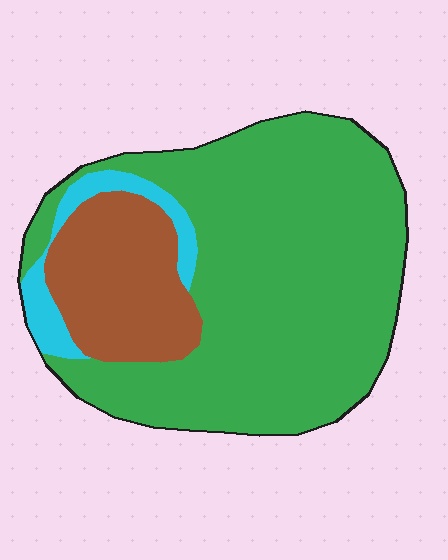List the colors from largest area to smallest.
From largest to smallest: green, brown, cyan.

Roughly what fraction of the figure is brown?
Brown takes up about one fifth (1/5) of the figure.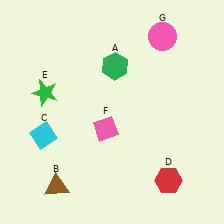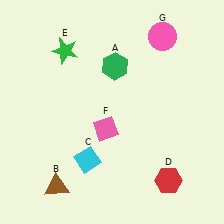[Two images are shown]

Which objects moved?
The objects that moved are: the cyan diamond (C), the green star (E).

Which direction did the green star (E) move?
The green star (E) moved up.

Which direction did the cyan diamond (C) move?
The cyan diamond (C) moved right.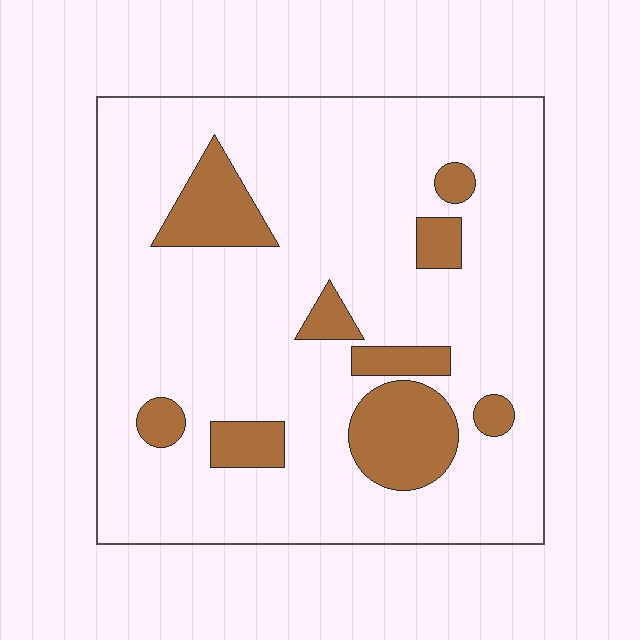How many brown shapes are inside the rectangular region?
9.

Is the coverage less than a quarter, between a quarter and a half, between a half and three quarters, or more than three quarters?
Less than a quarter.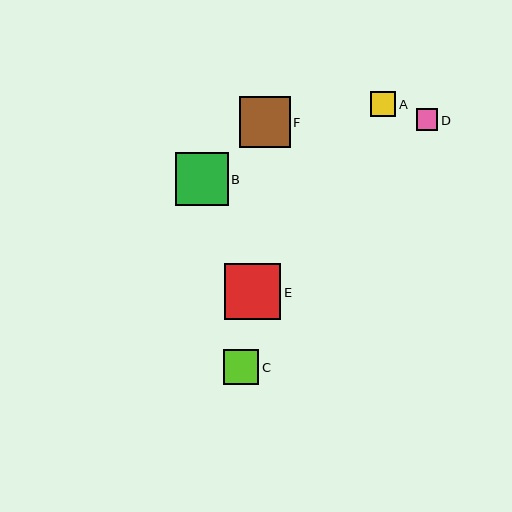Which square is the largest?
Square E is the largest with a size of approximately 56 pixels.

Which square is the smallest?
Square D is the smallest with a size of approximately 22 pixels.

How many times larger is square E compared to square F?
Square E is approximately 1.1 times the size of square F.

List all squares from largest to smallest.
From largest to smallest: E, B, F, C, A, D.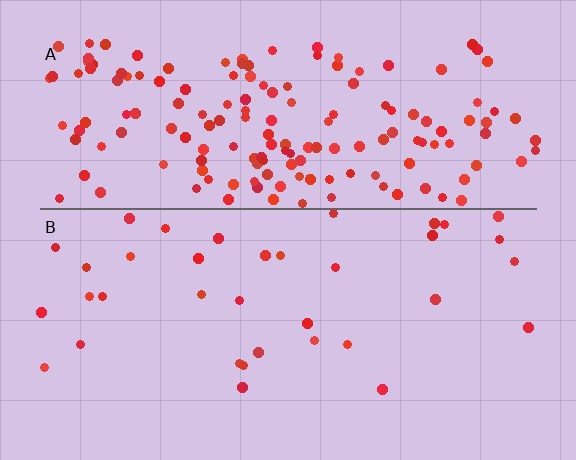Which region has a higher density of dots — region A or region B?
A (the top).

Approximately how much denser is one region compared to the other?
Approximately 4.8× — region A over region B.